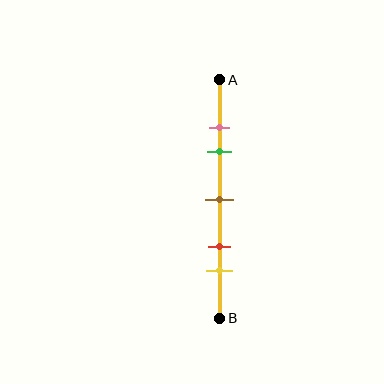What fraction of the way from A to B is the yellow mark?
The yellow mark is approximately 80% (0.8) of the way from A to B.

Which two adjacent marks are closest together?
The pink and green marks are the closest adjacent pair.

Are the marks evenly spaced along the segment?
No, the marks are not evenly spaced.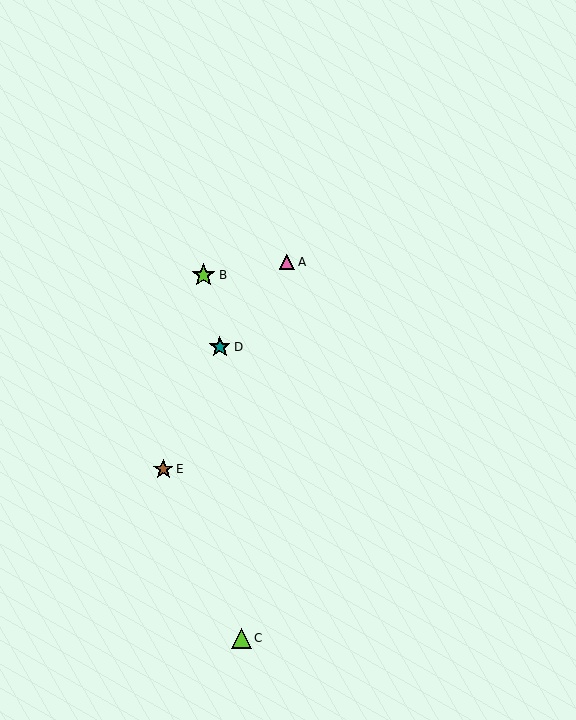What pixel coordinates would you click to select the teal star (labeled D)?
Click at (220, 347) to select the teal star D.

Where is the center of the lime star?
The center of the lime star is at (204, 275).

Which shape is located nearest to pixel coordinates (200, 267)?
The lime star (labeled B) at (204, 275) is nearest to that location.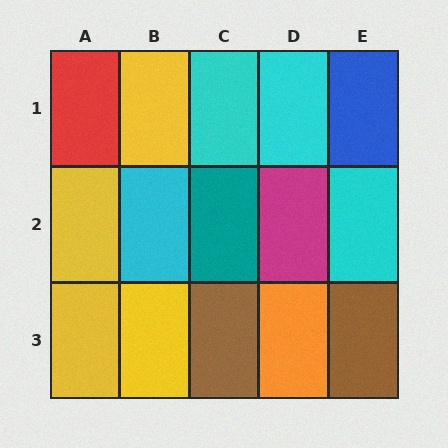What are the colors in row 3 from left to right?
Yellow, yellow, brown, orange, brown.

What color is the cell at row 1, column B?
Yellow.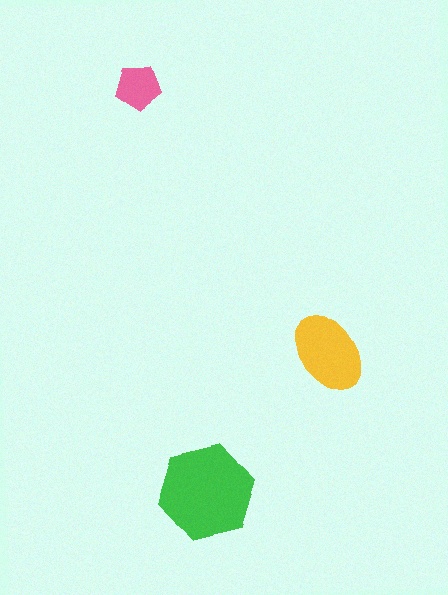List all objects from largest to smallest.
The green hexagon, the yellow ellipse, the pink pentagon.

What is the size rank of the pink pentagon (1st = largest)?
3rd.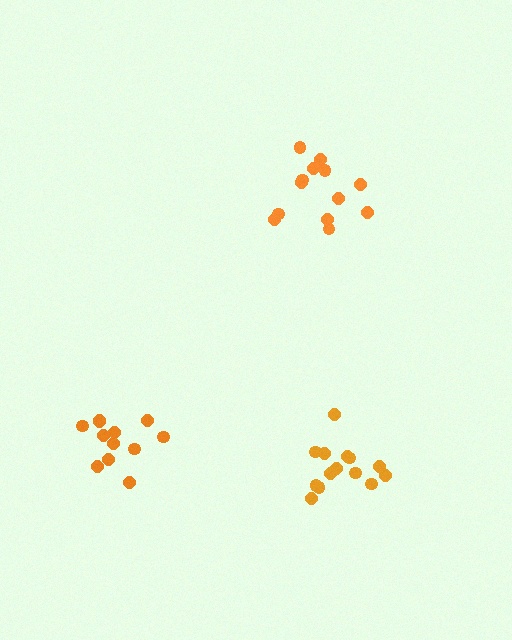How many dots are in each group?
Group 1: 13 dots, Group 2: 12 dots, Group 3: 14 dots (39 total).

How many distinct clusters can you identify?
There are 3 distinct clusters.